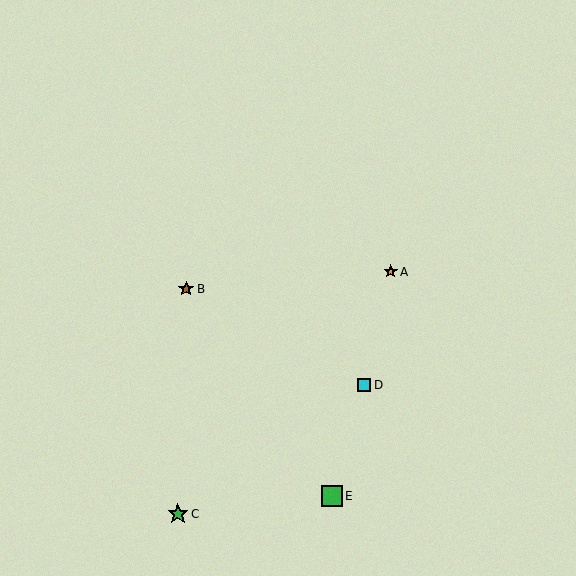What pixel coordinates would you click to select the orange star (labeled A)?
Click at (391, 272) to select the orange star A.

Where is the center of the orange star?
The center of the orange star is at (391, 272).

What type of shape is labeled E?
Shape E is a green square.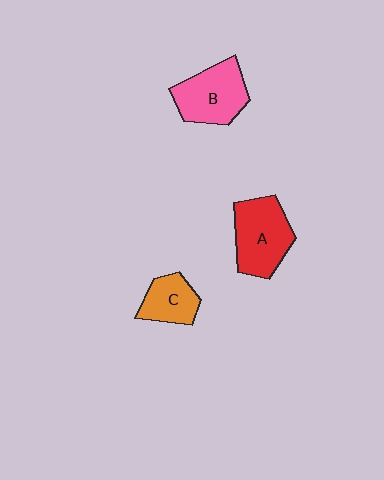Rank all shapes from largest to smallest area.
From largest to smallest: A (red), B (pink), C (orange).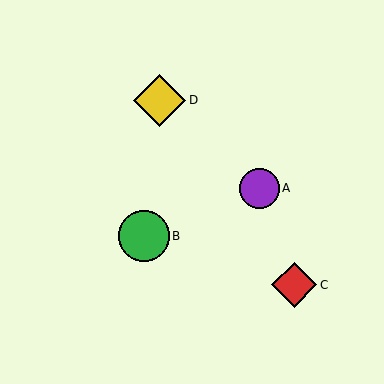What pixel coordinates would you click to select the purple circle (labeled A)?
Click at (259, 188) to select the purple circle A.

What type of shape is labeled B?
Shape B is a green circle.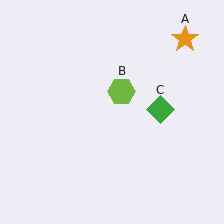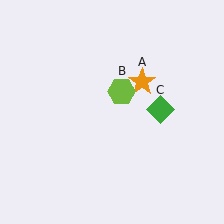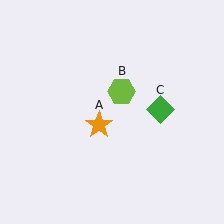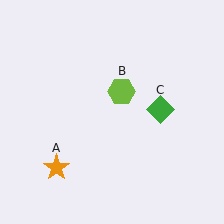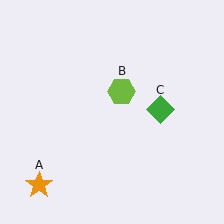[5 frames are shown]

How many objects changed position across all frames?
1 object changed position: orange star (object A).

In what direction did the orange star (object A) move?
The orange star (object A) moved down and to the left.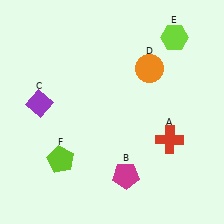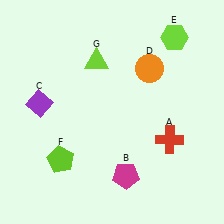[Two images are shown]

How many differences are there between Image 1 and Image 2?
There is 1 difference between the two images.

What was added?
A lime triangle (G) was added in Image 2.